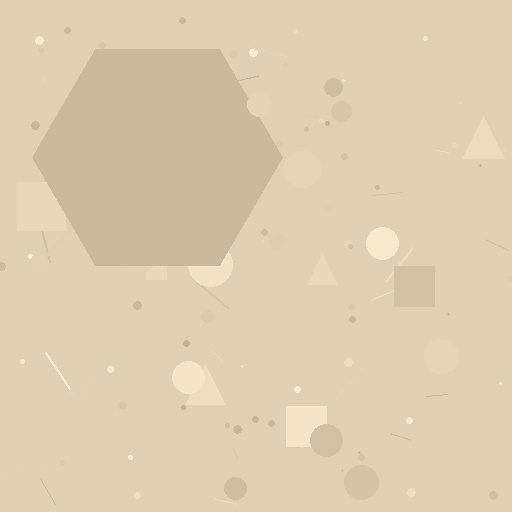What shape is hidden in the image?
A hexagon is hidden in the image.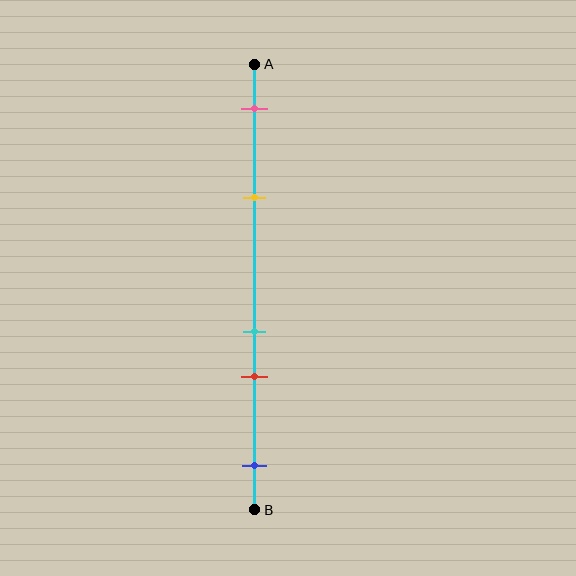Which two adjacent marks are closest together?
The cyan and red marks are the closest adjacent pair.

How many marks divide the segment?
There are 5 marks dividing the segment.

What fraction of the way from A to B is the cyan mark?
The cyan mark is approximately 60% (0.6) of the way from A to B.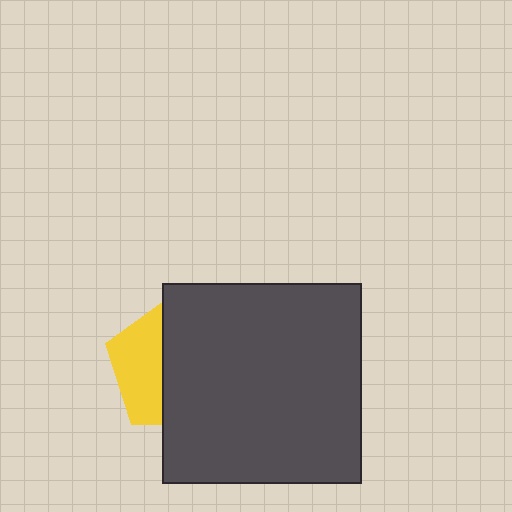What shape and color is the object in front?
The object in front is a dark gray square.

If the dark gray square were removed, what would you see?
You would see the complete yellow pentagon.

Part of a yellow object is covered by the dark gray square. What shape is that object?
It is a pentagon.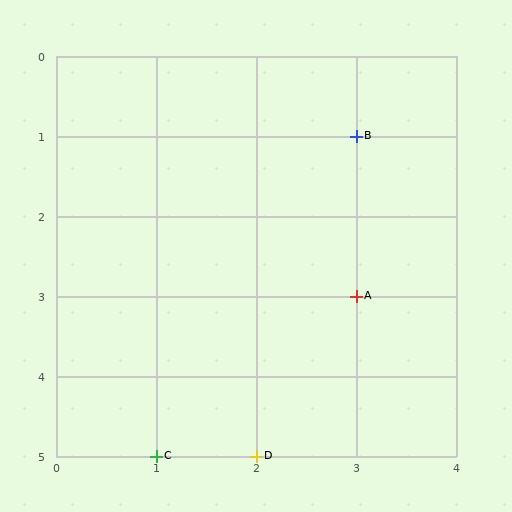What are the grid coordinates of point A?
Point A is at grid coordinates (3, 3).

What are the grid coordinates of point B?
Point B is at grid coordinates (3, 1).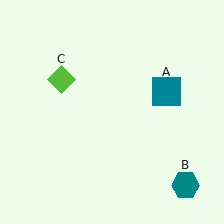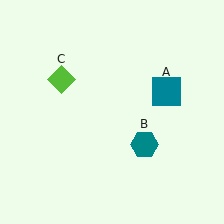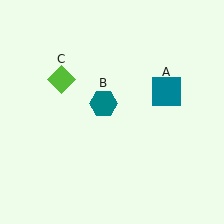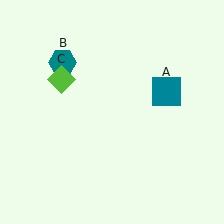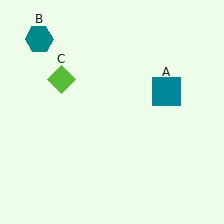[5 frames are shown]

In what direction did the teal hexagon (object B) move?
The teal hexagon (object B) moved up and to the left.